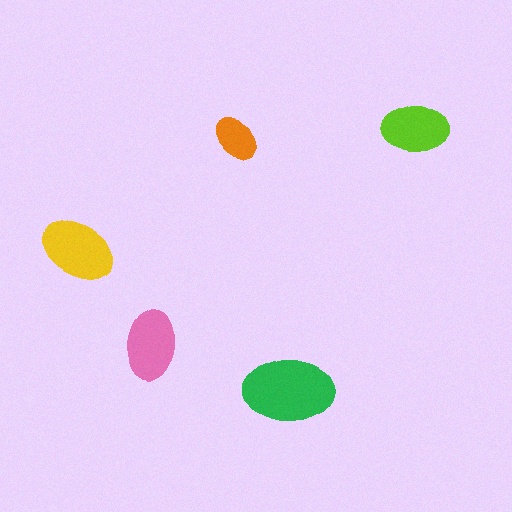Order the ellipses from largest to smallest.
the green one, the yellow one, the pink one, the lime one, the orange one.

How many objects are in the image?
There are 5 objects in the image.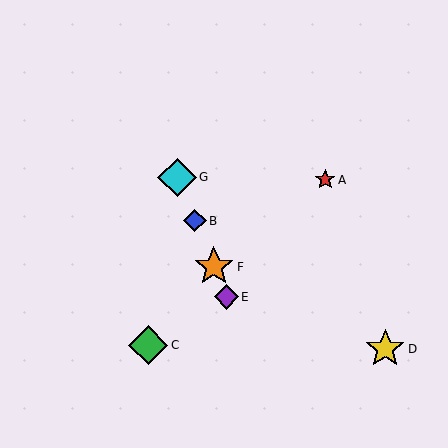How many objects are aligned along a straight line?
4 objects (B, E, F, G) are aligned along a straight line.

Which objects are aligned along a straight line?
Objects B, E, F, G are aligned along a straight line.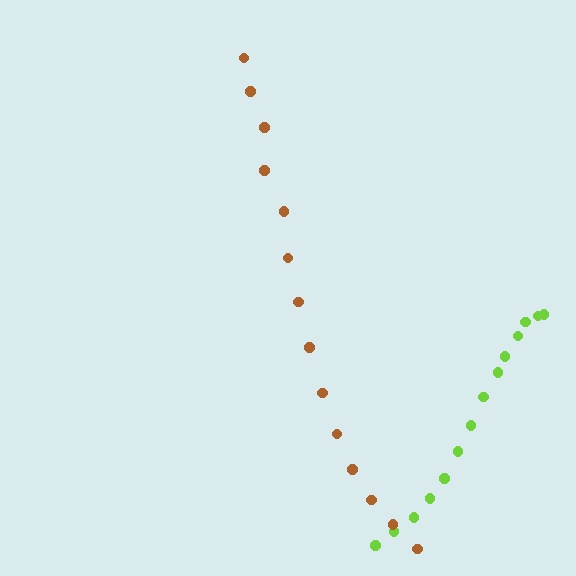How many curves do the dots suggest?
There are 2 distinct paths.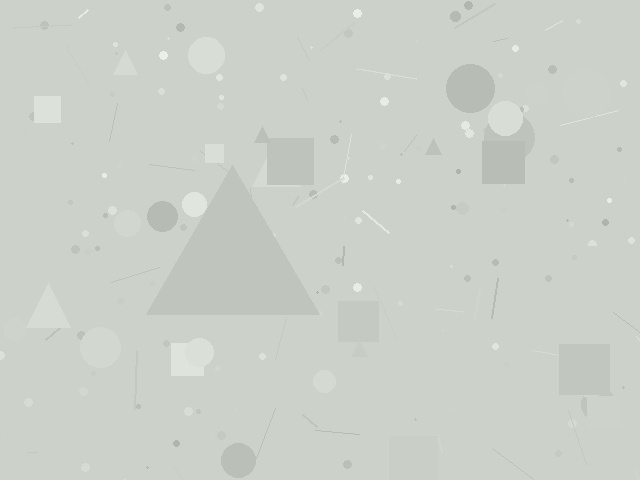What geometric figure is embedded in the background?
A triangle is embedded in the background.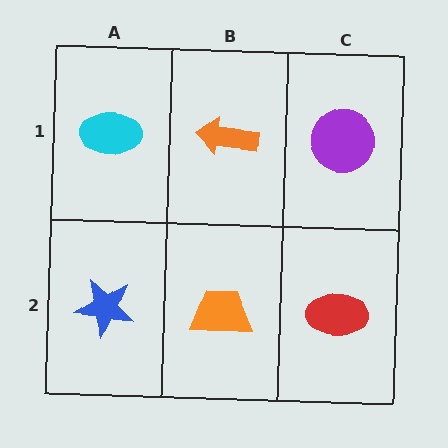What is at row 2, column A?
A blue star.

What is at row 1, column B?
An orange arrow.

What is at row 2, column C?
A red ellipse.